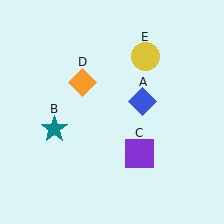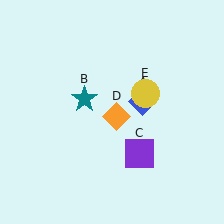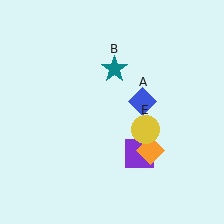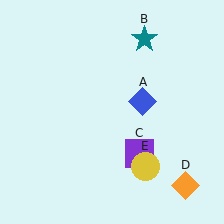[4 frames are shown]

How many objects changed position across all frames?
3 objects changed position: teal star (object B), orange diamond (object D), yellow circle (object E).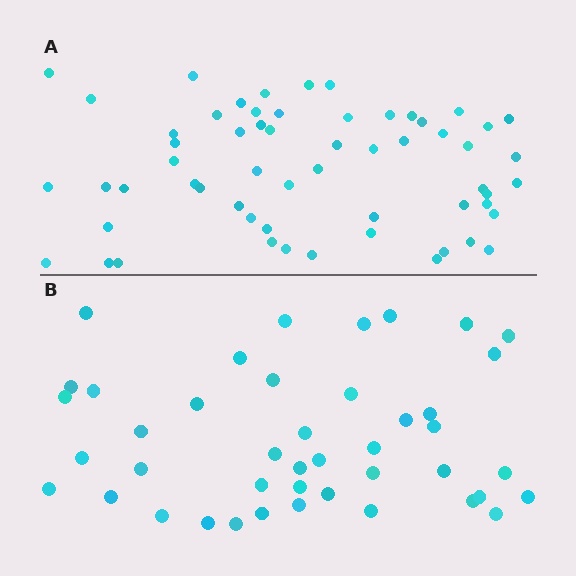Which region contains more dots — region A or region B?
Region A (the top region) has more dots.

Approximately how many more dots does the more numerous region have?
Region A has approximately 15 more dots than region B.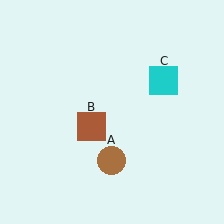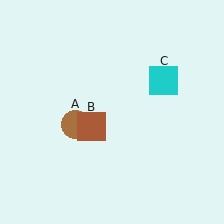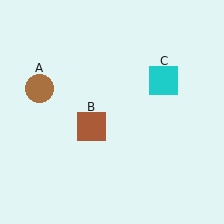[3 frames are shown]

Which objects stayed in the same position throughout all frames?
Brown square (object B) and cyan square (object C) remained stationary.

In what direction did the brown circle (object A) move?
The brown circle (object A) moved up and to the left.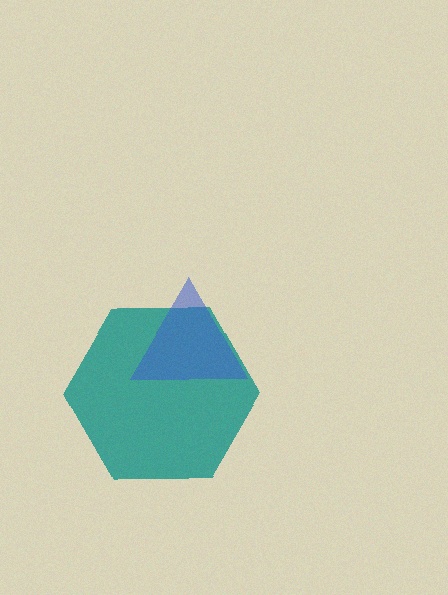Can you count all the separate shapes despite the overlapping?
Yes, there are 2 separate shapes.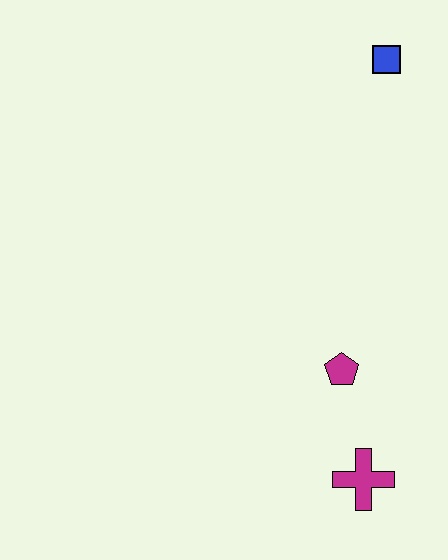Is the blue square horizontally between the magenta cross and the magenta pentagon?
No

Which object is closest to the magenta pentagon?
The magenta cross is closest to the magenta pentagon.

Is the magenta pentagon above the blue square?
No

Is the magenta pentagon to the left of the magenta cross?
Yes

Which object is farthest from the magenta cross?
The blue square is farthest from the magenta cross.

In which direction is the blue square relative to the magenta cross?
The blue square is above the magenta cross.